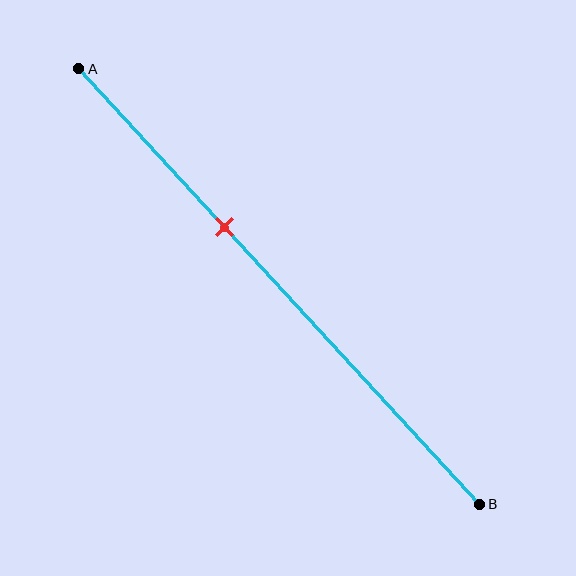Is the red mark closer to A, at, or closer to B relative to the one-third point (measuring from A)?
The red mark is closer to point B than the one-third point of segment AB.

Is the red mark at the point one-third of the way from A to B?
No, the mark is at about 35% from A, not at the 33% one-third point.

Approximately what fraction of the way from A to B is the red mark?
The red mark is approximately 35% of the way from A to B.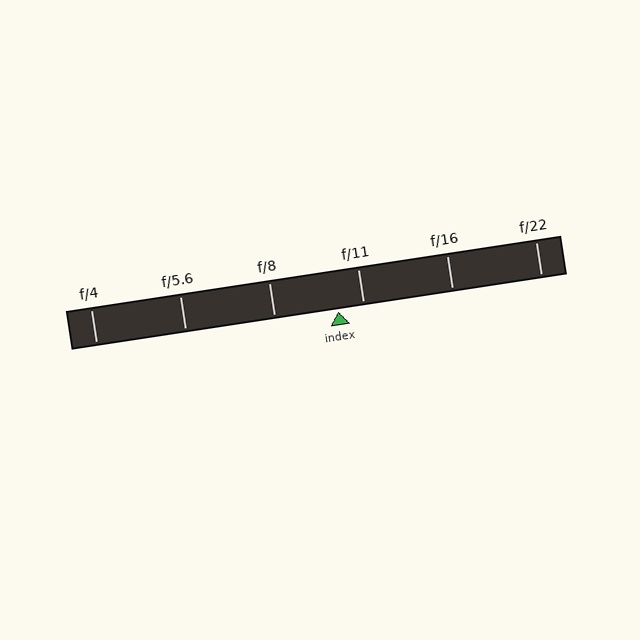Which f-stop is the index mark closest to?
The index mark is closest to f/11.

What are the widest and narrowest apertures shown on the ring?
The widest aperture shown is f/4 and the narrowest is f/22.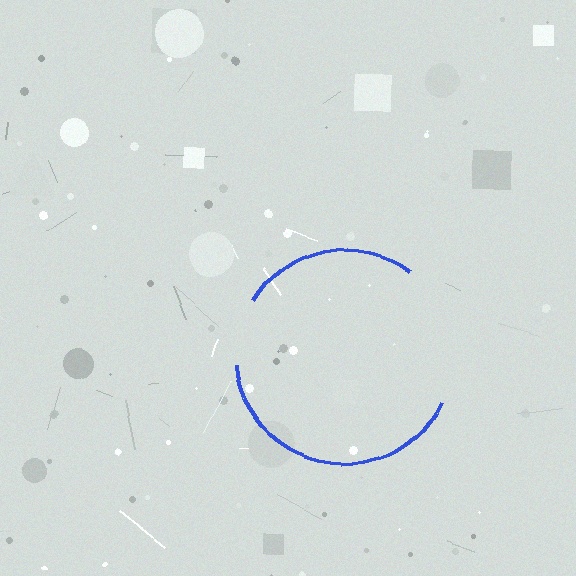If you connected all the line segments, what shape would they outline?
They would outline a circle.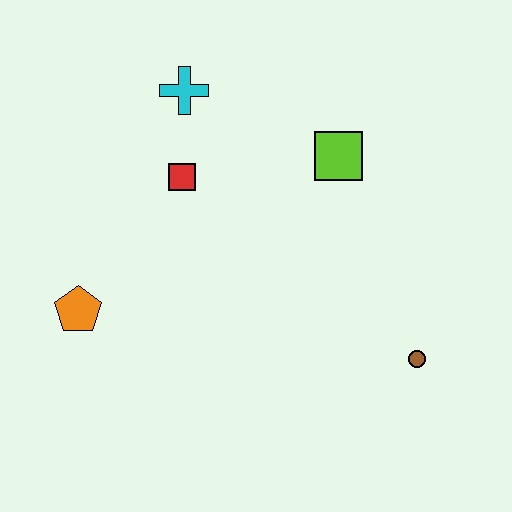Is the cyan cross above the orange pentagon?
Yes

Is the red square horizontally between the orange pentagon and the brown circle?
Yes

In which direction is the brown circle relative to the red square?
The brown circle is to the right of the red square.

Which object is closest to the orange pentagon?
The red square is closest to the orange pentagon.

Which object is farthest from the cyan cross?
The brown circle is farthest from the cyan cross.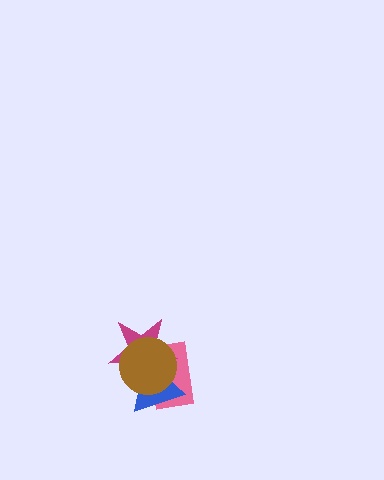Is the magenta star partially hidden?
Yes, it is partially covered by another shape.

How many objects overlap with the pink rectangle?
3 objects overlap with the pink rectangle.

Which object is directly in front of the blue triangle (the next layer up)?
The magenta star is directly in front of the blue triangle.